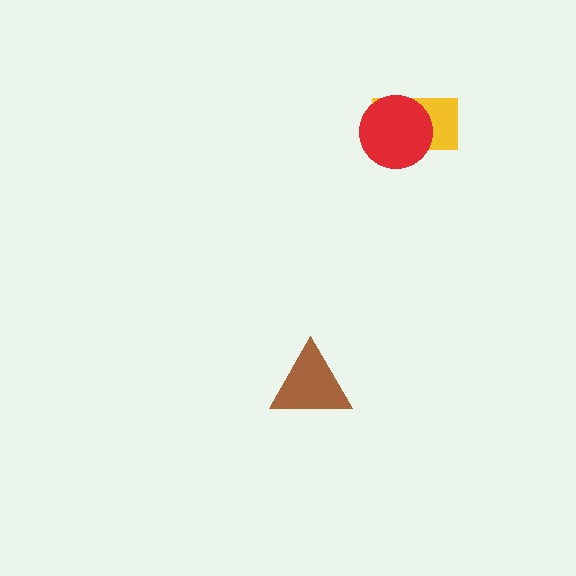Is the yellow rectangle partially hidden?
Yes, it is partially covered by another shape.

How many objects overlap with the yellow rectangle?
1 object overlaps with the yellow rectangle.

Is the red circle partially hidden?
No, no other shape covers it.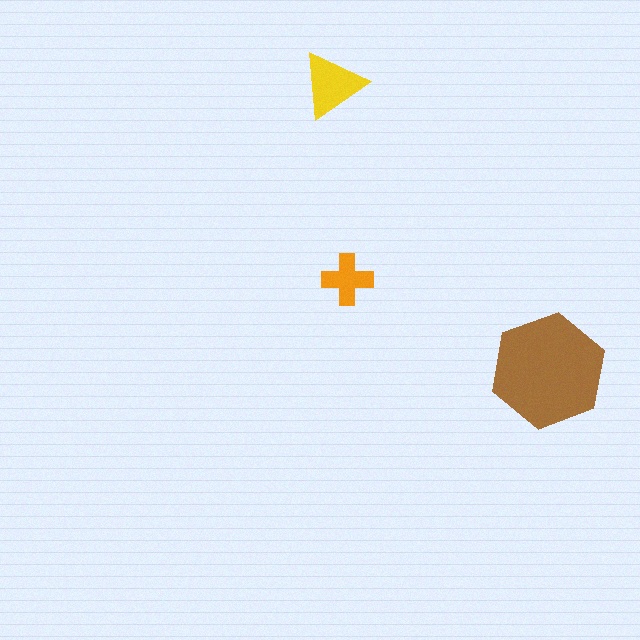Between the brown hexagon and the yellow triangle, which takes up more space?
The brown hexagon.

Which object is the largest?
The brown hexagon.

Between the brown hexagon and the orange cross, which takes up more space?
The brown hexagon.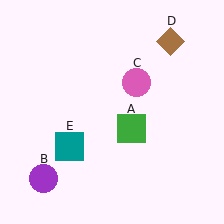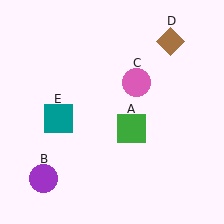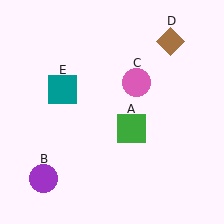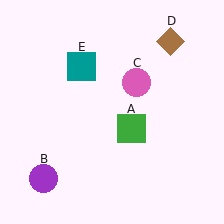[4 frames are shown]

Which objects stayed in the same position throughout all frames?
Green square (object A) and purple circle (object B) and pink circle (object C) and brown diamond (object D) remained stationary.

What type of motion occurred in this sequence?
The teal square (object E) rotated clockwise around the center of the scene.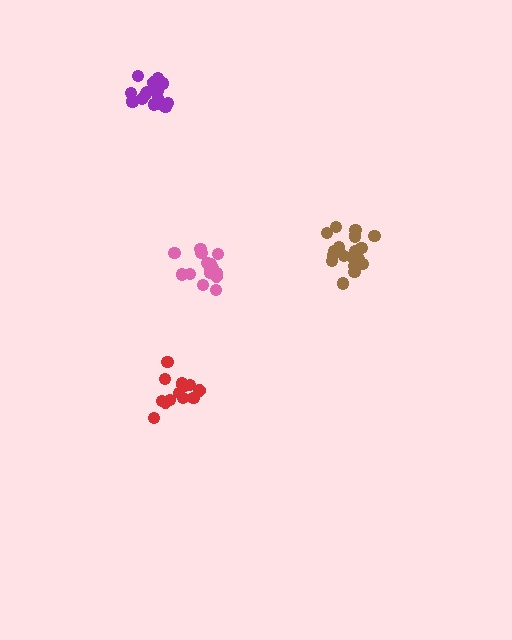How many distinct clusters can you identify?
There are 4 distinct clusters.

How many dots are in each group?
Group 1: 14 dots, Group 2: 20 dots, Group 3: 20 dots, Group 4: 16 dots (70 total).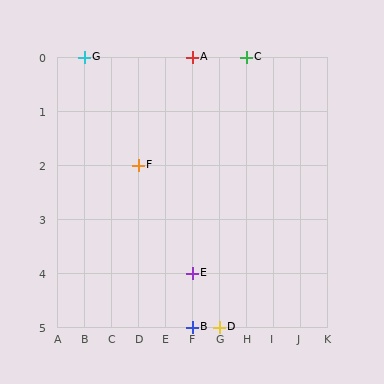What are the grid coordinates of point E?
Point E is at grid coordinates (F, 4).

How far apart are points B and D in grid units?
Points B and D are 1 column apart.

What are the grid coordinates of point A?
Point A is at grid coordinates (F, 0).